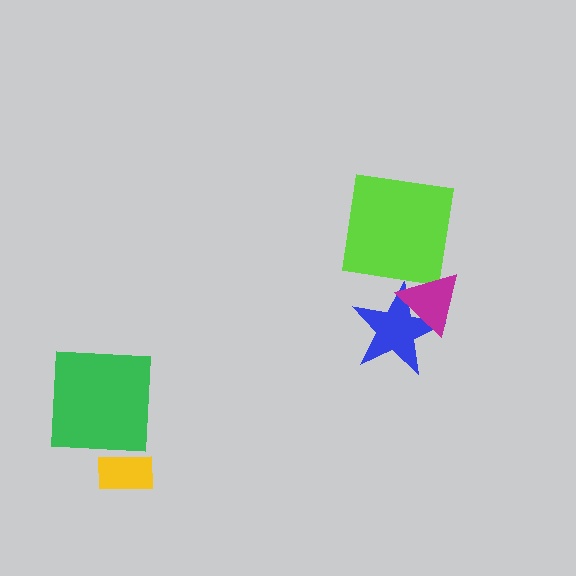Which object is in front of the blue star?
The magenta triangle is in front of the blue star.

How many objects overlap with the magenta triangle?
1 object overlaps with the magenta triangle.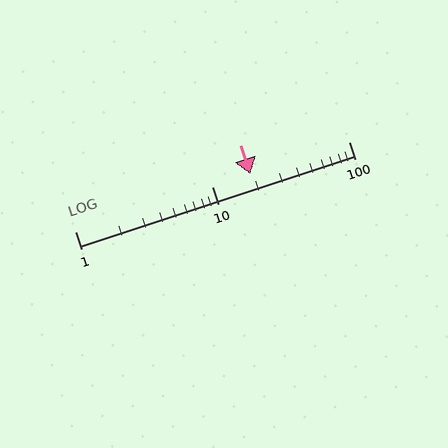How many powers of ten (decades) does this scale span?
The scale spans 2 decades, from 1 to 100.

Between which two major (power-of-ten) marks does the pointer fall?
The pointer is between 10 and 100.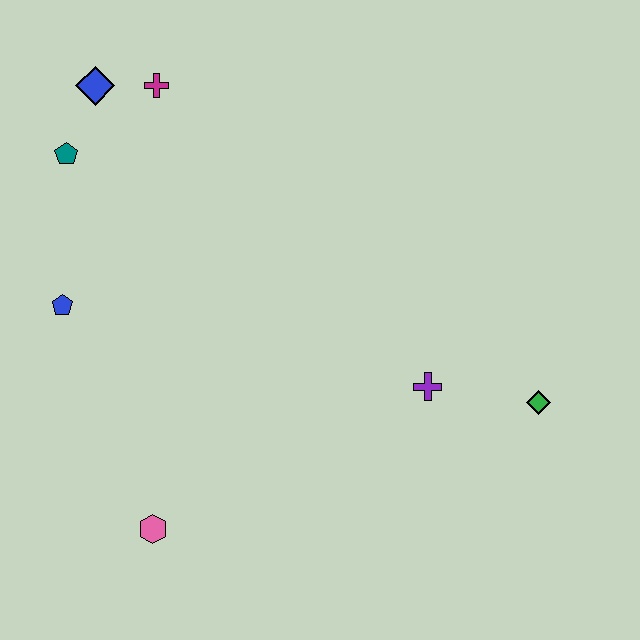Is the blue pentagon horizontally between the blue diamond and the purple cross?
No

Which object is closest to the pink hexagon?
The blue pentagon is closest to the pink hexagon.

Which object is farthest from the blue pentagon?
The green diamond is farthest from the blue pentagon.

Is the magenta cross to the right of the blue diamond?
Yes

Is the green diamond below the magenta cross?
Yes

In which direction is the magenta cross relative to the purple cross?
The magenta cross is above the purple cross.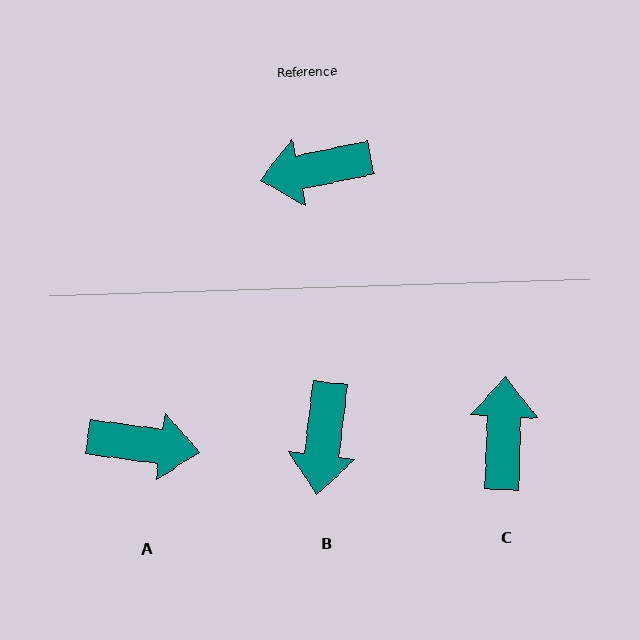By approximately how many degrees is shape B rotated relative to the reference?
Approximately 71 degrees counter-clockwise.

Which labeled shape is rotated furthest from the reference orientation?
A, about 161 degrees away.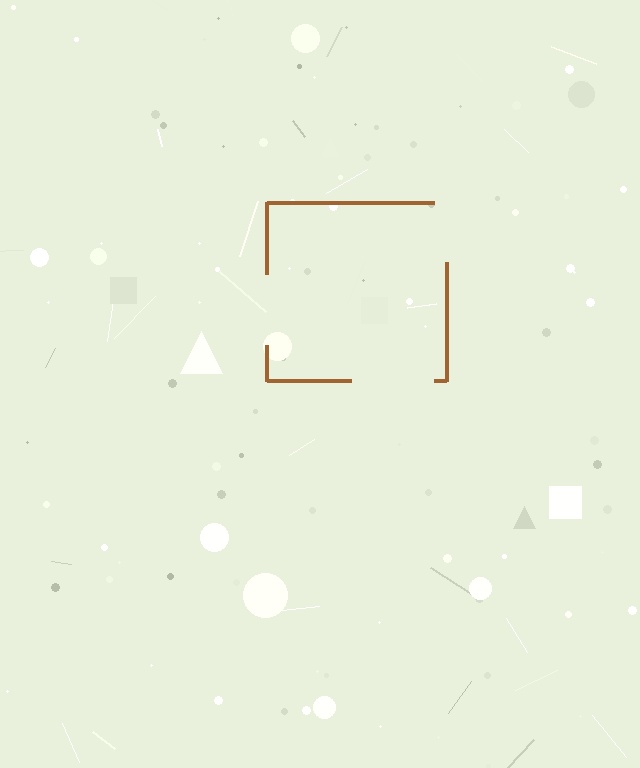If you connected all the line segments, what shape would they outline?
They would outline a square.